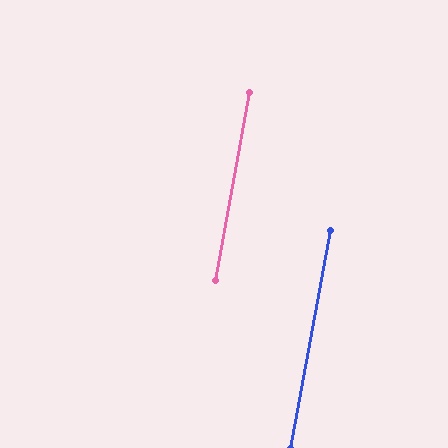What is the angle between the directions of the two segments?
Approximately 0 degrees.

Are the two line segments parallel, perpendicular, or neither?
Parallel — their directions differ by only 0.3°.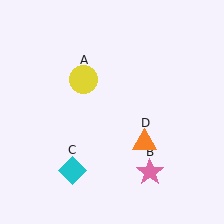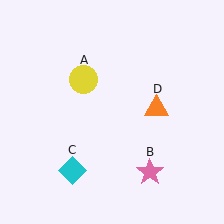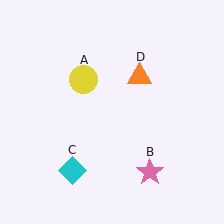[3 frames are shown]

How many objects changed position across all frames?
1 object changed position: orange triangle (object D).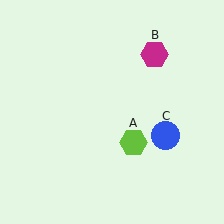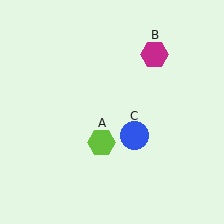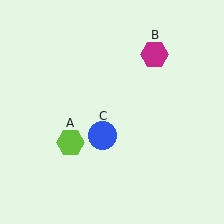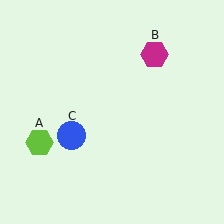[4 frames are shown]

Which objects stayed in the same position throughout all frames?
Magenta hexagon (object B) remained stationary.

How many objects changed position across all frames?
2 objects changed position: lime hexagon (object A), blue circle (object C).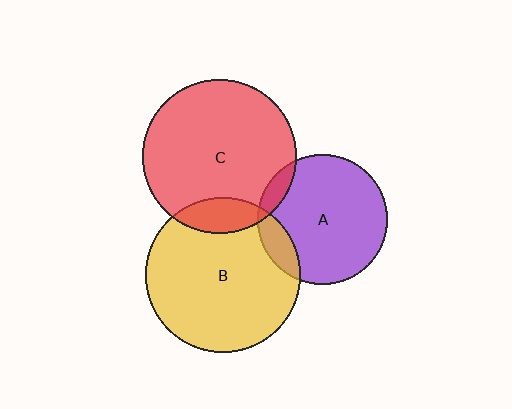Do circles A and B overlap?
Yes.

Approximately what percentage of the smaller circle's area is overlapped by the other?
Approximately 10%.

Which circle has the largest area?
Circle B (yellow).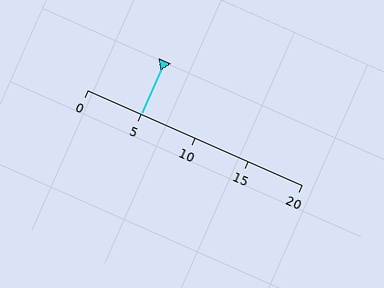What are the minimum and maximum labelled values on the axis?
The axis runs from 0 to 20.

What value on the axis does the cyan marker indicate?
The marker indicates approximately 5.